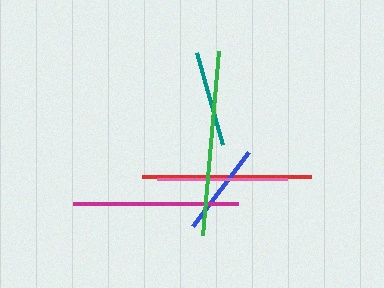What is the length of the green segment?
The green segment is approximately 185 pixels long.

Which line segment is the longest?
The green line is the longest at approximately 185 pixels.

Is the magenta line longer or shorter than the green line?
The green line is longer than the magenta line.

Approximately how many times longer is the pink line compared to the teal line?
The pink line is approximately 1.4 times the length of the teal line.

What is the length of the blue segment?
The blue segment is approximately 93 pixels long.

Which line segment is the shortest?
The blue line is the shortest at approximately 93 pixels.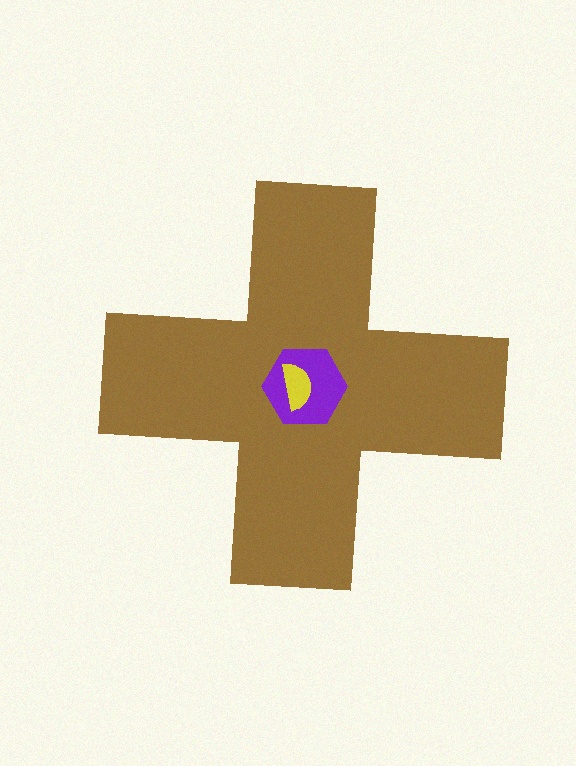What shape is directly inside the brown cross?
The purple hexagon.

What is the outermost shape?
The brown cross.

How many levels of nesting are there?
3.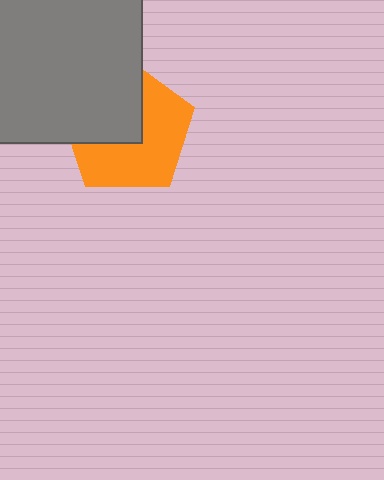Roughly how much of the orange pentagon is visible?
About half of it is visible (roughly 57%).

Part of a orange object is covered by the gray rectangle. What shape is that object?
It is a pentagon.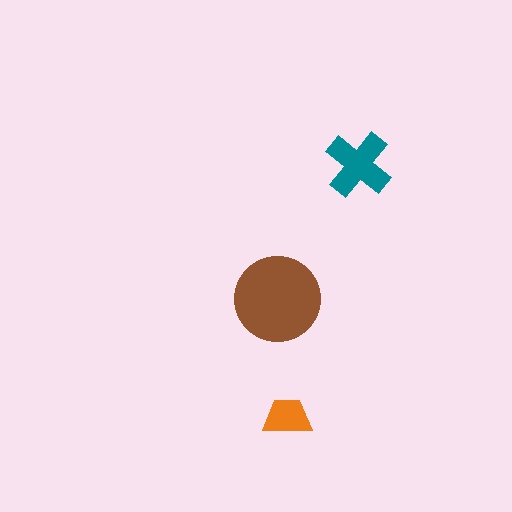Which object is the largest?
The brown circle.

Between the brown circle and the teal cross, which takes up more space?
The brown circle.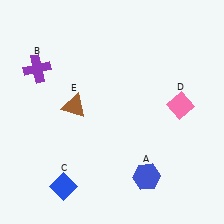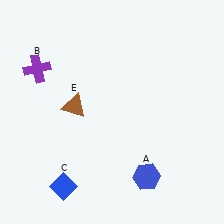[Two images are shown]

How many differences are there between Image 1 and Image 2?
There is 1 difference between the two images.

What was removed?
The pink diamond (D) was removed in Image 2.